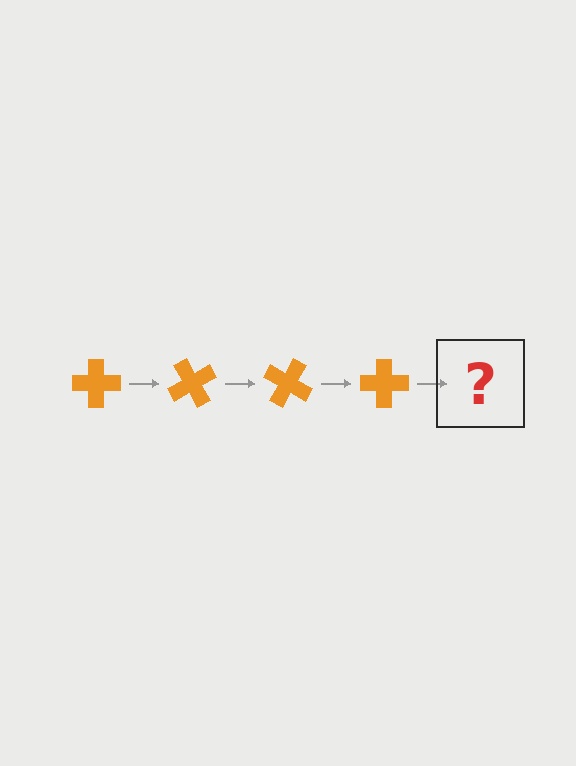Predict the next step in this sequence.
The next step is an orange cross rotated 240 degrees.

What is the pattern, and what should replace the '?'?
The pattern is that the cross rotates 60 degrees each step. The '?' should be an orange cross rotated 240 degrees.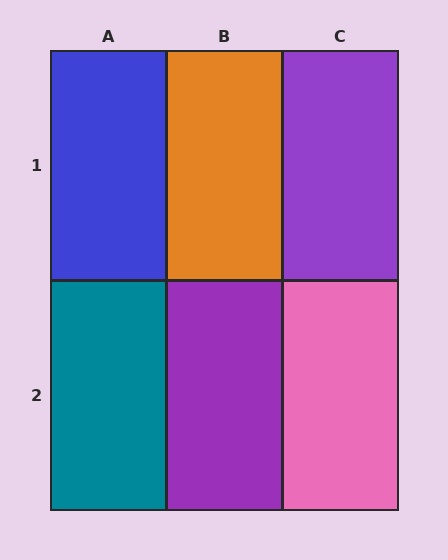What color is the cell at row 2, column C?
Pink.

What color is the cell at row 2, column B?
Purple.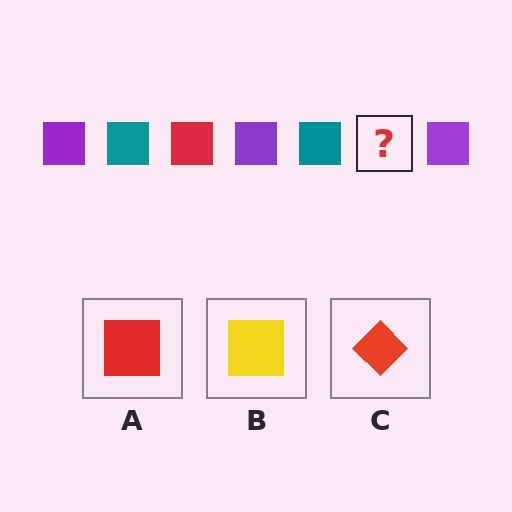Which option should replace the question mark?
Option A.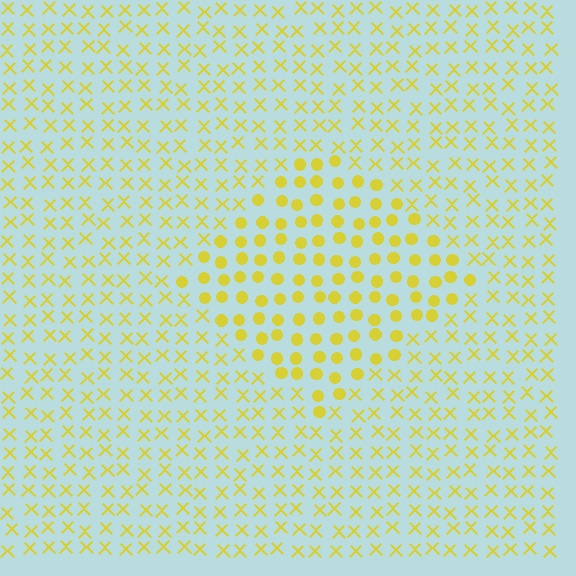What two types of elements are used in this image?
The image uses circles inside the diamond region and X marks outside it.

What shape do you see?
I see a diamond.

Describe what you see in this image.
The image is filled with small yellow elements arranged in a uniform grid. A diamond-shaped region contains circles, while the surrounding area contains X marks. The boundary is defined purely by the change in element shape.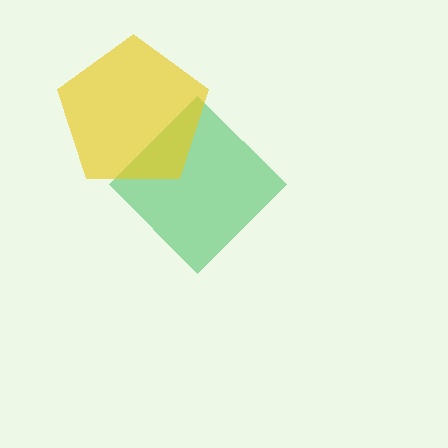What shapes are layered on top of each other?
The layered shapes are: a green diamond, a yellow pentagon.